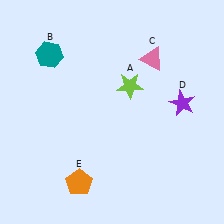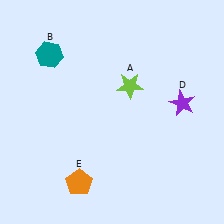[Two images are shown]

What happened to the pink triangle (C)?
The pink triangle (C) was removed in Image 2. It was in the top-right area of Image 1.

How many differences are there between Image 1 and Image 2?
There is 1 difference between the two images.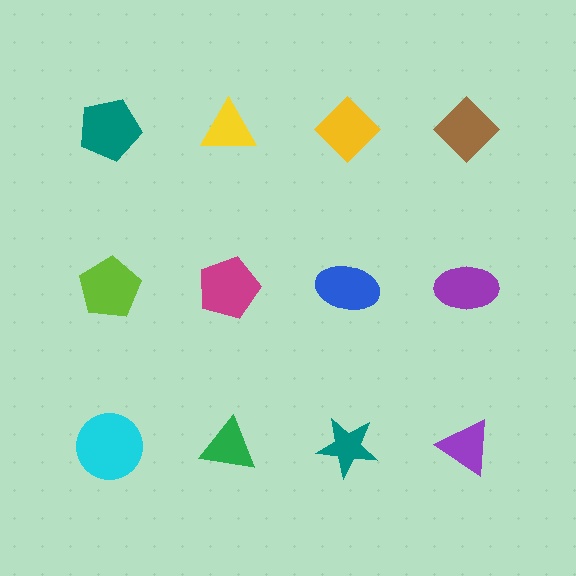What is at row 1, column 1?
A teal pentagon.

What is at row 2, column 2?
A magenta pentagon.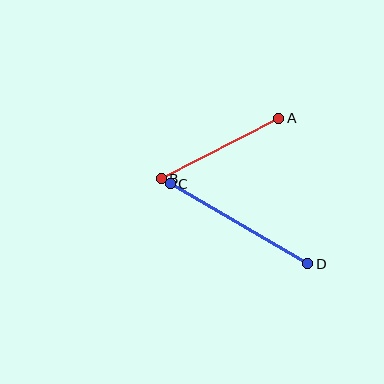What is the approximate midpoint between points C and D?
The midpoint is at approximately (239, 224) pixels.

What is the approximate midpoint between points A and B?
The midpoint is at approximately (220, 149) pixels.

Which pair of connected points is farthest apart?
Points C and D are farthest apart.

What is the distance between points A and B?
The distance is approximately 132 pixels.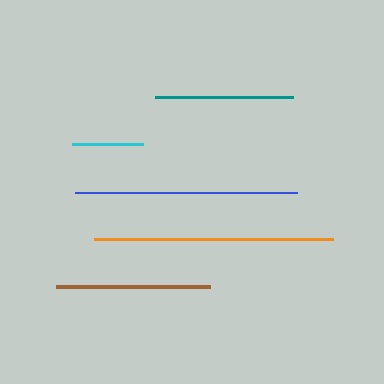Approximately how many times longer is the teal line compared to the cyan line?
The teal line is approximately 1.9 times the length of the cyan line.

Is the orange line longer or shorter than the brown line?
The orange line is longer than the brown line.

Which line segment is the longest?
The orange line is the longest at approximately 239 pixels.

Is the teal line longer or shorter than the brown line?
The brown line is longer than the teal line.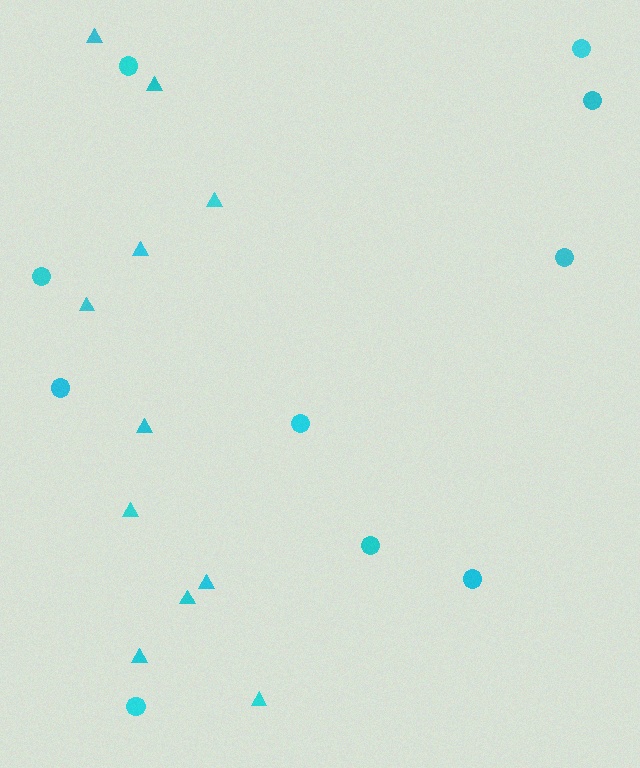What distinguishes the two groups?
There are 2 groups: one group of triangles (11) and one group of circles (10).